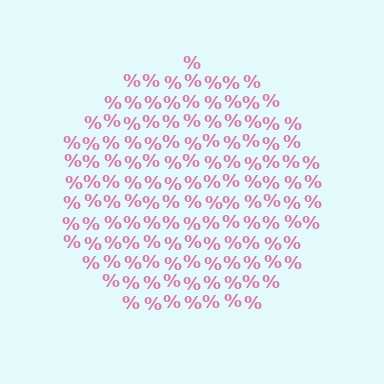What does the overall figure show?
The overall figure shows a circle.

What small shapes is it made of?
It is made of small percent signs.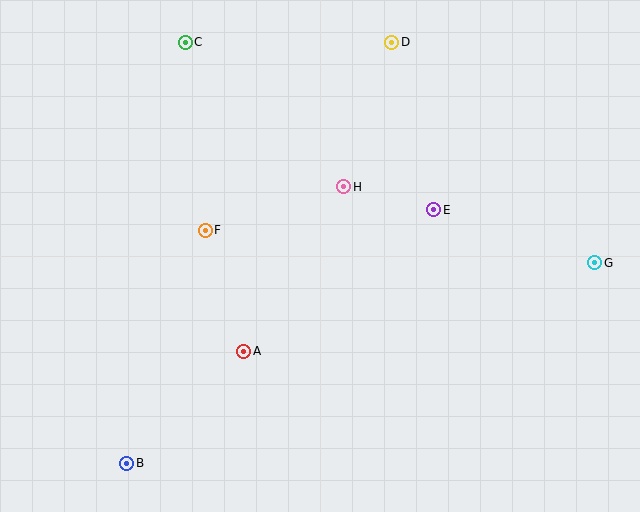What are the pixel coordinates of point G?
Point G is at (595, 263).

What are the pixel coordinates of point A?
Point A is at (244, 351).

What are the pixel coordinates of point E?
Point E is at (434, 210).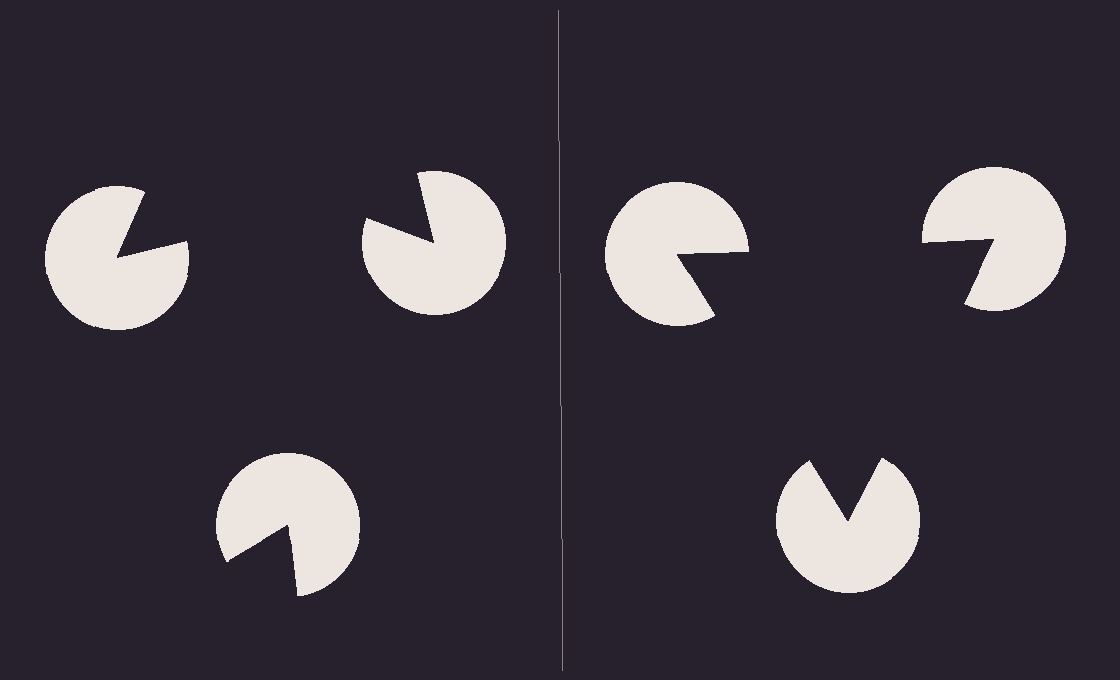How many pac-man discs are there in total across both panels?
6 — 3 on each side.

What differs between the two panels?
The pac-man discs are positioned identically on both sides; only the wedge orientations differ. On the right they align to a triangle; on the left they are misaligned.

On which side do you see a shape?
An illusory triangle appears on the right side. On the left side the wedge cuts are rotated, so no coherent shape forms.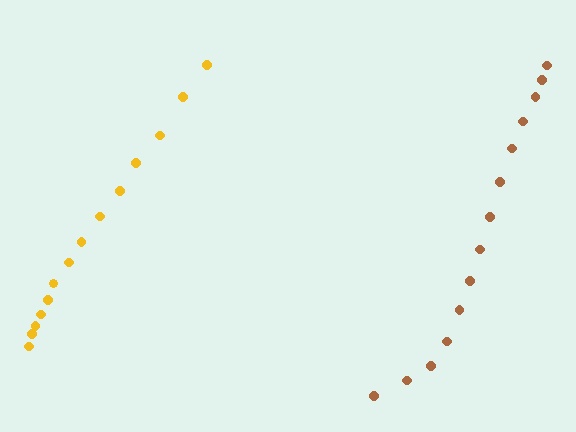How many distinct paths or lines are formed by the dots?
There are 2 distinct paths.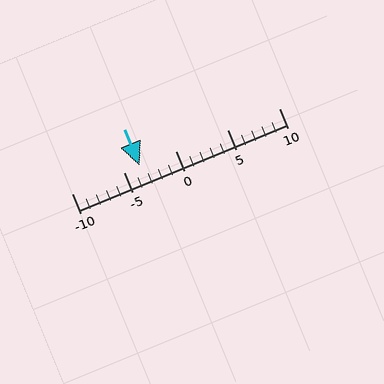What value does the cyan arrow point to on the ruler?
The cyan arrow points to approximately -3.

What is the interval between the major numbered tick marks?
The major tick marks are spaced 5 units apart.